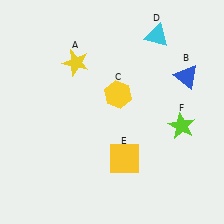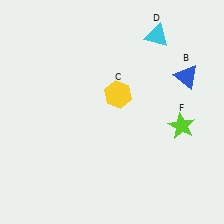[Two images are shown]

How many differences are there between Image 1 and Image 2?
There are 2 differences between the two images.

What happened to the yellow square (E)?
The yellow square (E) was removed in Image 2. It was in the bottom-right area of Image 1.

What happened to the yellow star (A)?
The yellow star (A) was removed in Image 2. It was in the top-left area of Image 1.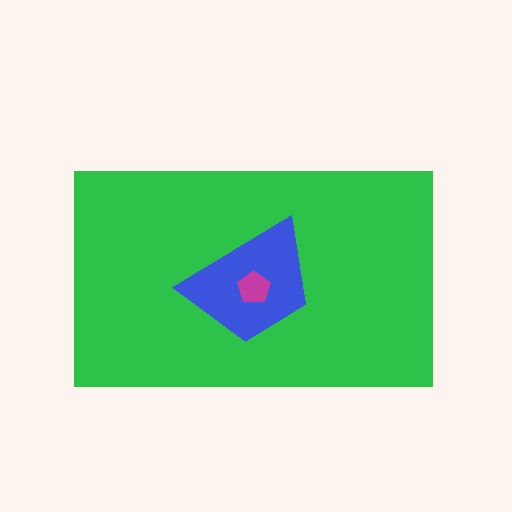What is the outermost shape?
The green rectangle.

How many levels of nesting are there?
3.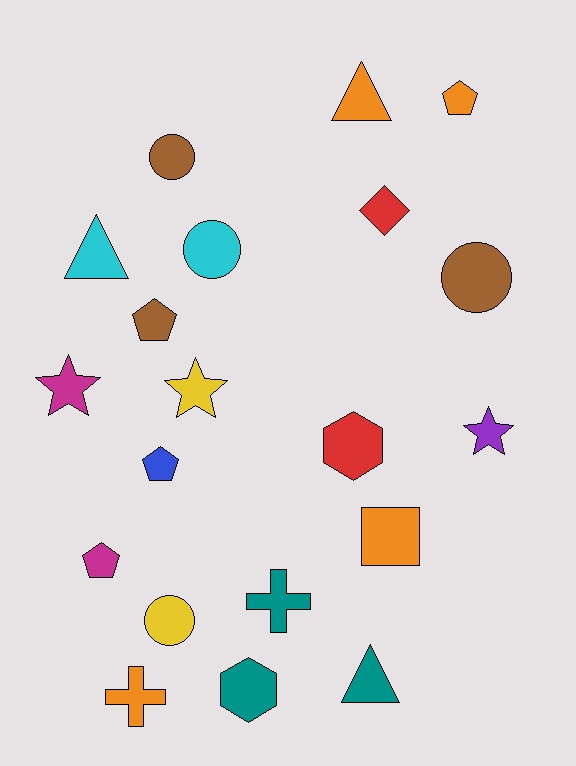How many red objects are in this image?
There are 2 red objects.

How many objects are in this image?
There are 20 objects.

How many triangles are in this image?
There are 3 triangles.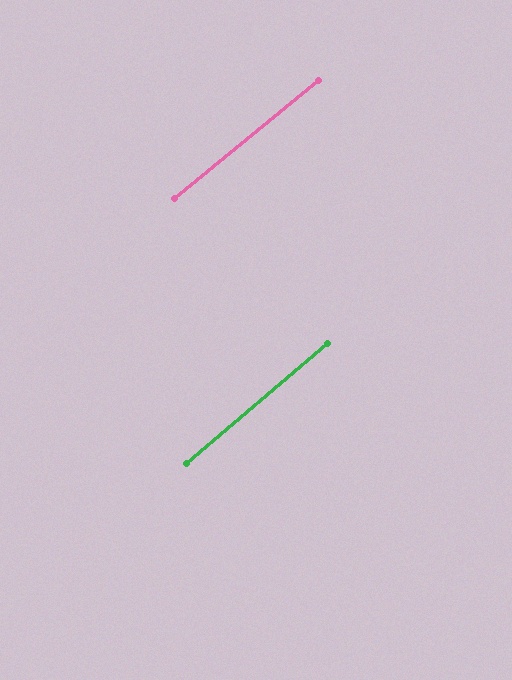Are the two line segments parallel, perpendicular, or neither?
Parallel — their directions differ by only 1.0°.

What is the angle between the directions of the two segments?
Approximately 1 degree.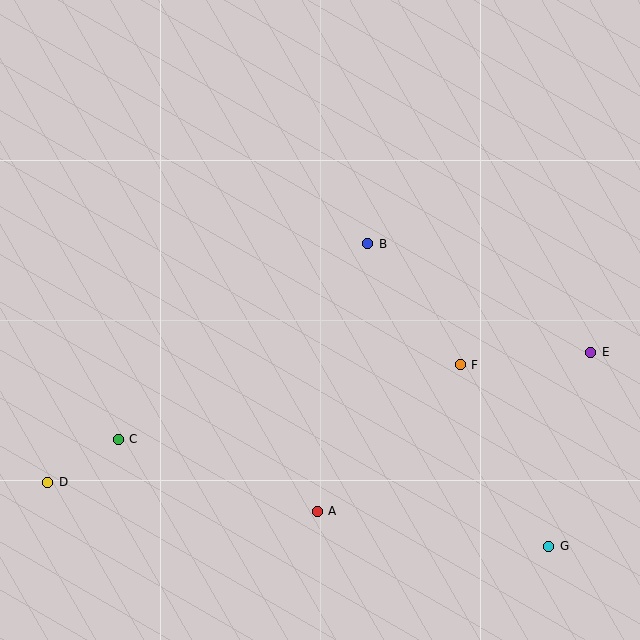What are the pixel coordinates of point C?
Point C is at (118, 439).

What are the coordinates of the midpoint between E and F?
The midpoint between E and F is at (526, 358).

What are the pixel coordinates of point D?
Point D is at (48, 482).